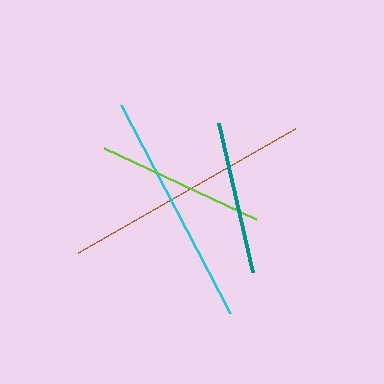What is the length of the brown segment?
The brown segment is approximately 249 pixels long.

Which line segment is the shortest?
The teal line is the shortest at approximately 152 pixels.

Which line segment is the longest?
The brown line is the longest at approximately 249 pixels.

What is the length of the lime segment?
The lime segment is approximately 168 pixels long.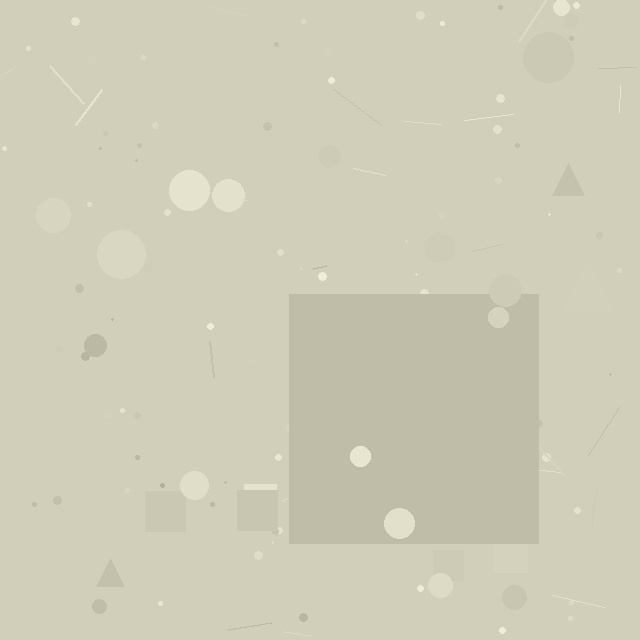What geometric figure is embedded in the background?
A square is embedded in the background.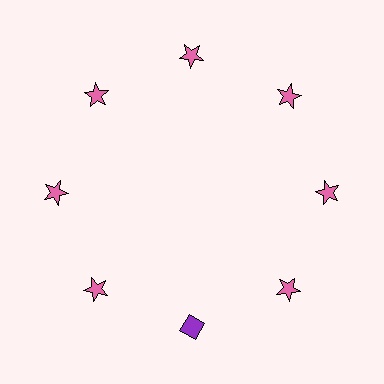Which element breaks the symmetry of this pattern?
The purple diamond at roughly the 6 o'clock position breaks the symmetry. All other shapes are pink stars.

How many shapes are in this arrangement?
There are 8 shapes arranged in a ring pattern.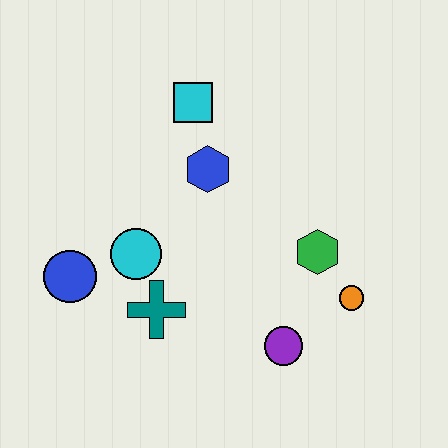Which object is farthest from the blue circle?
The orange circle is farthest from the blue circle.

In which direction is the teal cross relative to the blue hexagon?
The teal cross is below the blue hexagon.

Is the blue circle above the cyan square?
No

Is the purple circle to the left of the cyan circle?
No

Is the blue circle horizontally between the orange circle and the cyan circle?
No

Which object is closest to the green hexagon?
The orange circle is closest to the green hexagon.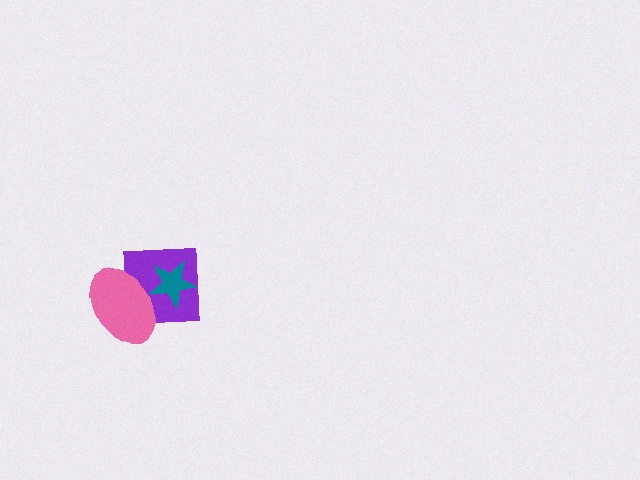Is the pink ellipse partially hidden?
No, no other shape covers it.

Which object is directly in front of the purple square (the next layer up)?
The teal star is directly in front of the purple square.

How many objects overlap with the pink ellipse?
2 objects overlap with the pink ellipse.